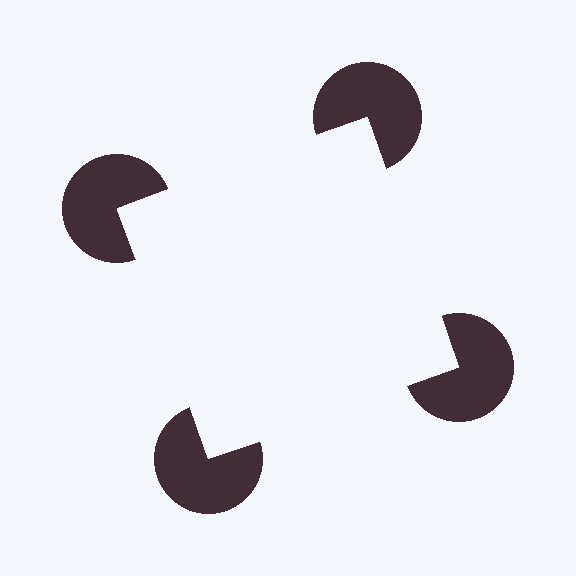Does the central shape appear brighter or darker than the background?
It typically appears slightly brighter than the background, even though no actual brightness change is drawn.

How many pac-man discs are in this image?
There are 4 — one at each vertex of the illusory square.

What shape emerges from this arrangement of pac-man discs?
An illusory square — its edges are inferred from the aligned wedge cuts in the pac-man discs, not physically drawn.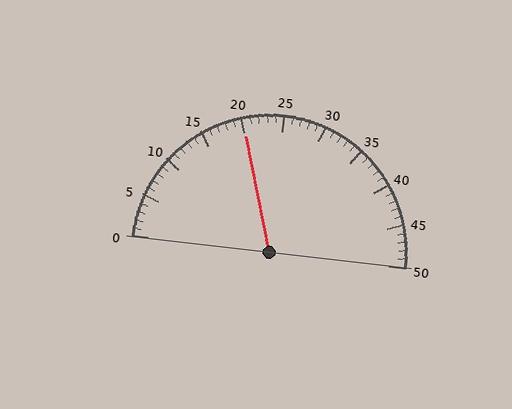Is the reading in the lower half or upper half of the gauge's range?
The reading is in the lower half of the range (0 to 50).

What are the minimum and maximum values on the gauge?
The gauge ranges from 0 to 50.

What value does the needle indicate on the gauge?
The needle indicates approximately 20.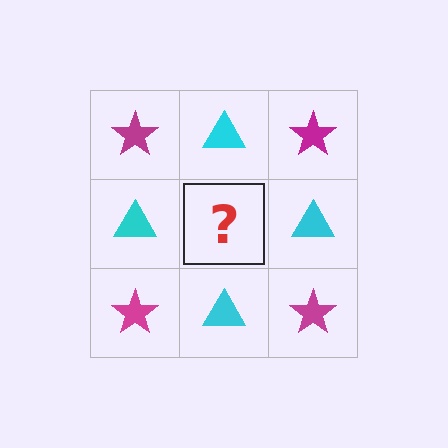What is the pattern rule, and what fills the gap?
The rule is that it alternates magenta star and cyan triangle in a checkerboard pattern. The gap should be filled with a magenta star.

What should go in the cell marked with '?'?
The missing cell should contain a magenta star.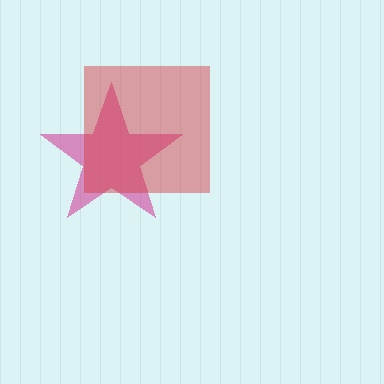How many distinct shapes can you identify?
There are 2 distinct shapes: a magenta star, a red square.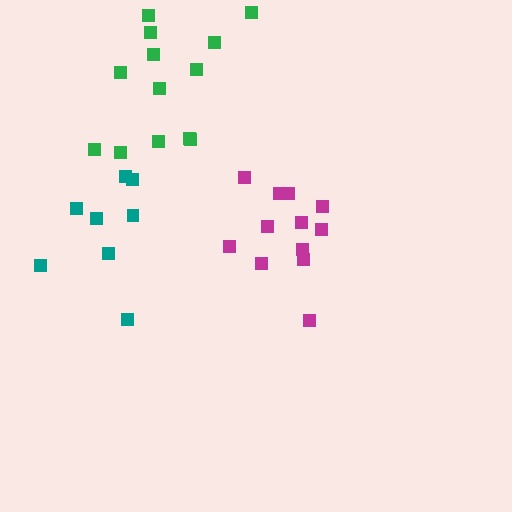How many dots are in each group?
Group 1: 13 dots, Group 2: 8 dots, Group 3: 12 dots (33 total).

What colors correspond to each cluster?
The clusters are colored: green, teal, magenta.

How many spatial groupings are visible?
There are 3 spatial groupings.